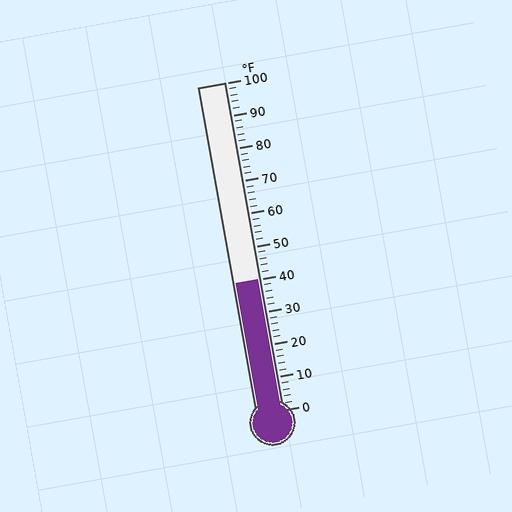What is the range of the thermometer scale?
The thermometer scale ranges from 0°F to 100°F.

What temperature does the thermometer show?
The thermometer shows approximately 40°F.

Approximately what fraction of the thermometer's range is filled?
The thermometer is filled to approximately 40% of its range.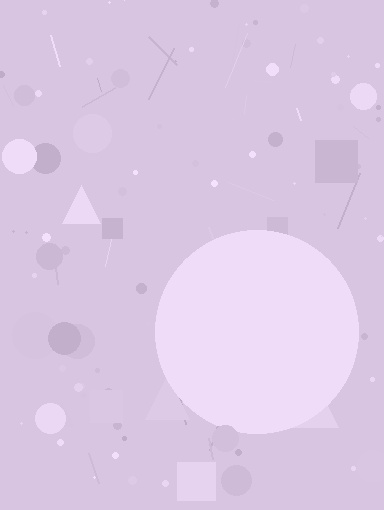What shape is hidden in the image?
A circle is hidden in the image.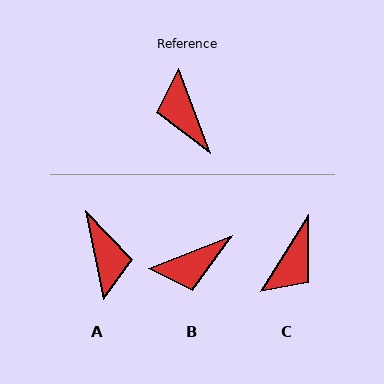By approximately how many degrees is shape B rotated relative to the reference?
Approximately 91 degrees counter-clockwise.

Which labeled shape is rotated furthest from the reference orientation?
A, about 171 degrees away.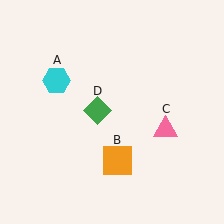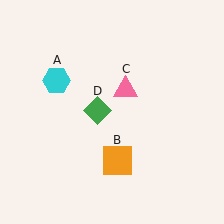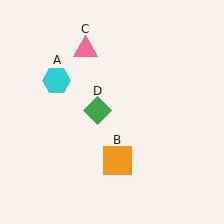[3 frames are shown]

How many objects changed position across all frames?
1 object changed position: pink triangle (object C).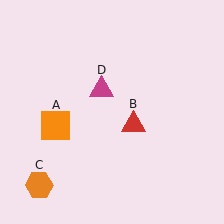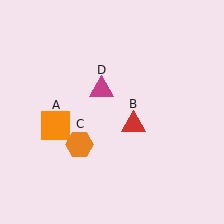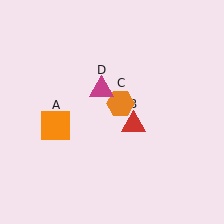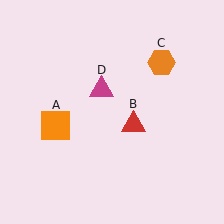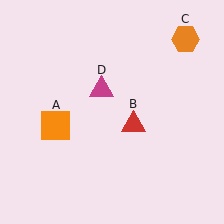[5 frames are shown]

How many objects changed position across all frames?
1 object changed position: orange hexagon (object C).